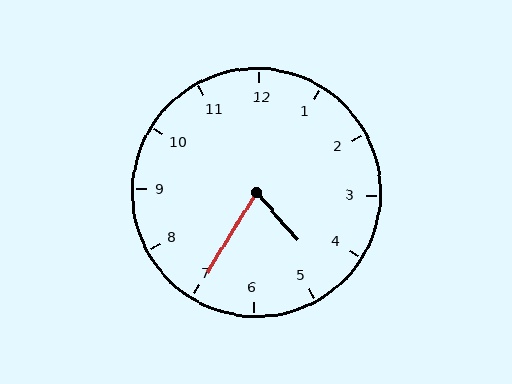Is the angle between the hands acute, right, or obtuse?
It is acute.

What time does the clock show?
4:35.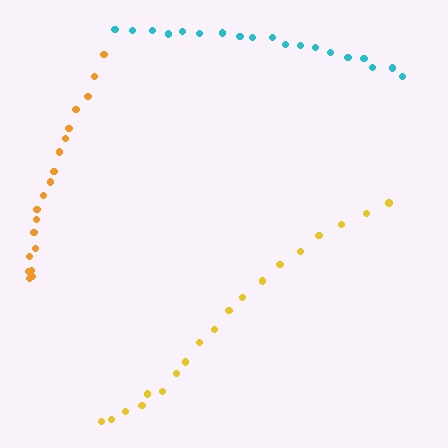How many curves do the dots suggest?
There are 3 distinct paths.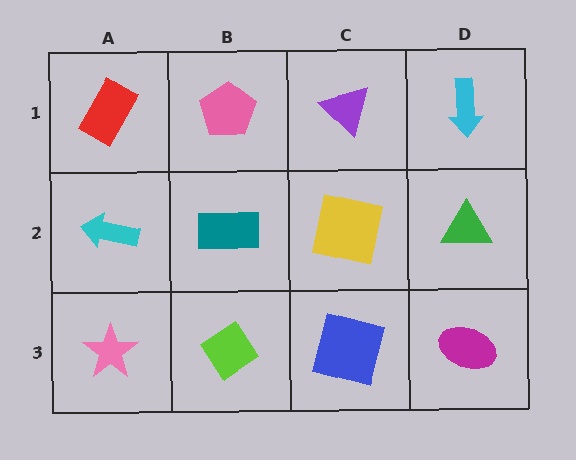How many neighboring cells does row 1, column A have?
2.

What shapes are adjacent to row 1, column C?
A yellow square (row 2, column C), a pink pentagon (row 1, column B), a cyan arrow (row 1, column D).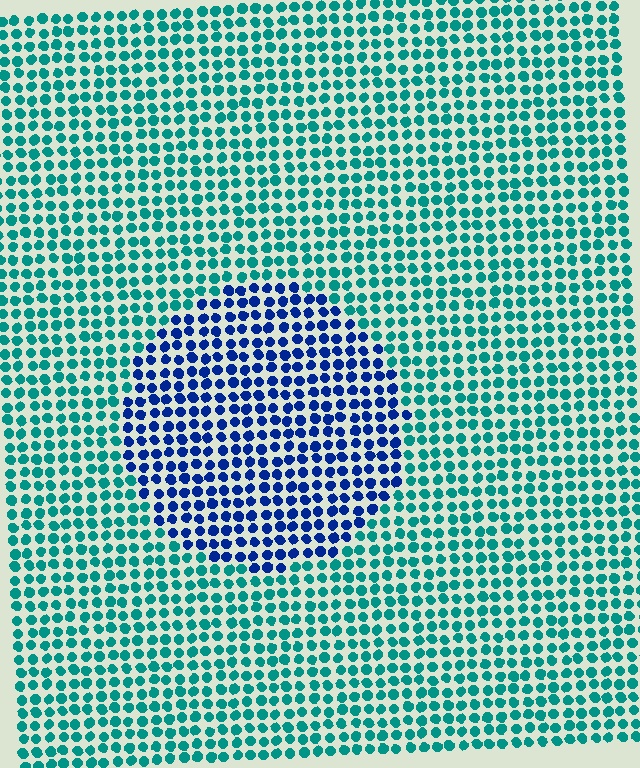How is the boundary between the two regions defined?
The boundary is defined purely by a slight shift in hue (about 51 degrees). Spacing, size, and orientation are identical on both sides.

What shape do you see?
I see a circle.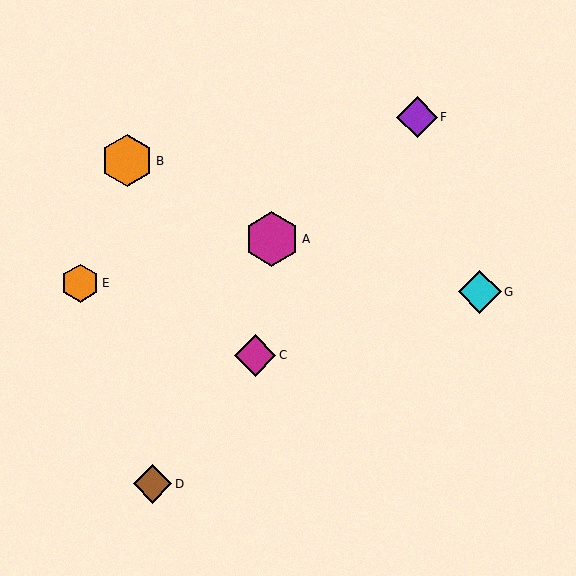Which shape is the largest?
The magenta hexagon (labeled A) is the largest.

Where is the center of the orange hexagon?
The center of the orange hexagon is at (80, 283).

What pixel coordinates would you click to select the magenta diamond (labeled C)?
Click at (255, 355) to select the magenta diamond C.